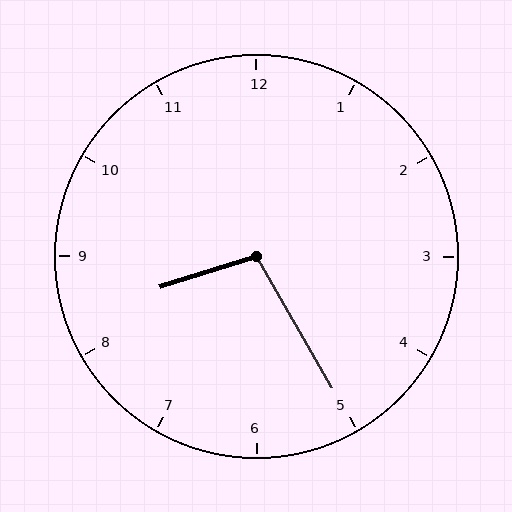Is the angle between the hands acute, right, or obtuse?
It is obtuse.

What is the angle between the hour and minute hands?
Approximately 102 degrees.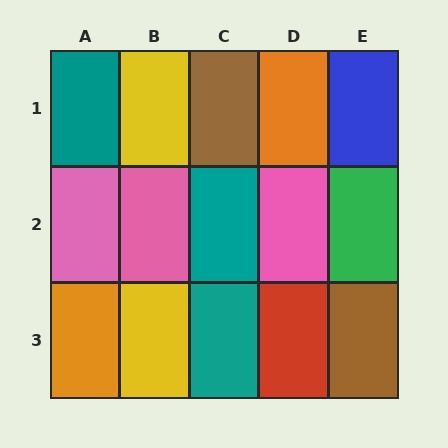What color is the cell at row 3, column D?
Red.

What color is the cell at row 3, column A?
Orange.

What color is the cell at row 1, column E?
Blue.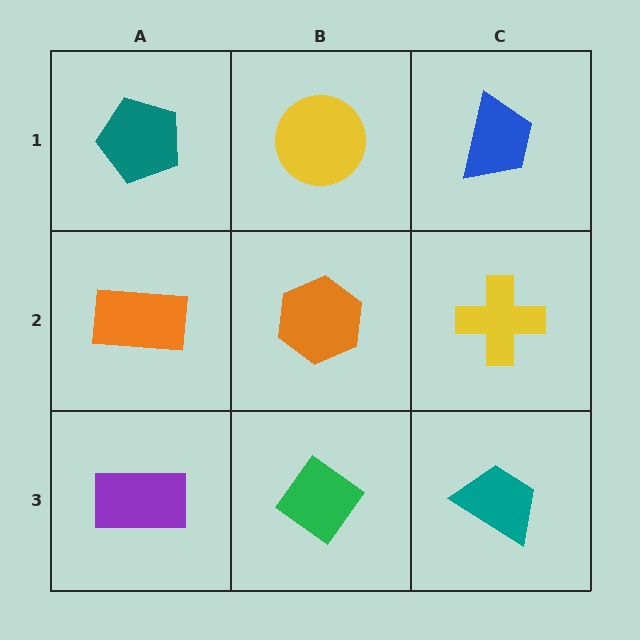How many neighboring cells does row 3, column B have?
3.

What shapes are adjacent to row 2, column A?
A teal pentagon (row 1, column A), a purple rectangle (row 3, column A), an orange hexagon (row 2, column B).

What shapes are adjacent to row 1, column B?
An orange hexagon (row 2, column B), a teal pentagon (row 1, column A), a blue trapezoid (row 1, column C).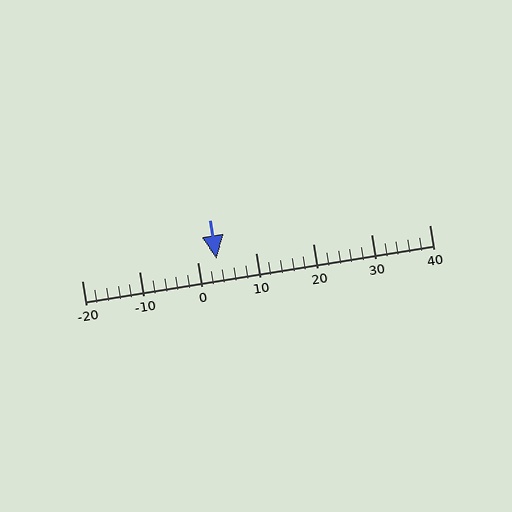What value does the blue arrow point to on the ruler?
The blue arrow points to approximately 3.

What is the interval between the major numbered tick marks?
The major tick marks are spaced 10 units apart.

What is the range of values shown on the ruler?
The ruler shows values from -20 to 40.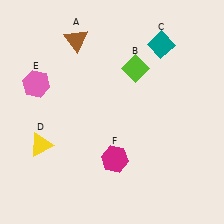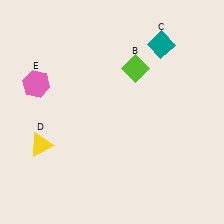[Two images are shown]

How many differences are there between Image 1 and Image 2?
There are 2 differences between the two images.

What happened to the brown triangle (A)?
The brown triangle (A) was removed in Image 2. It was in the top-left area of Image 1.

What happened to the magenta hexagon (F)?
The magenta hexagon (F) was removed in Image 2. It was in the bottom-right area of Image 1.